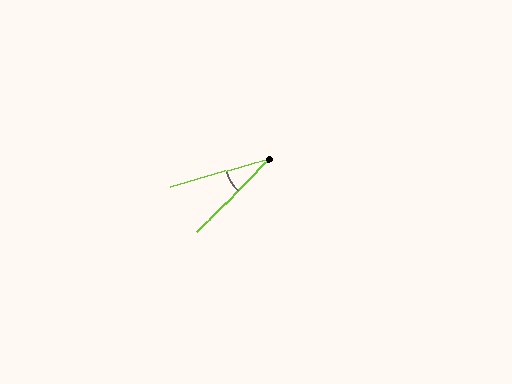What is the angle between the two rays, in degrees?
Approximately 29 degrees.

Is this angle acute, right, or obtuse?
It is acute.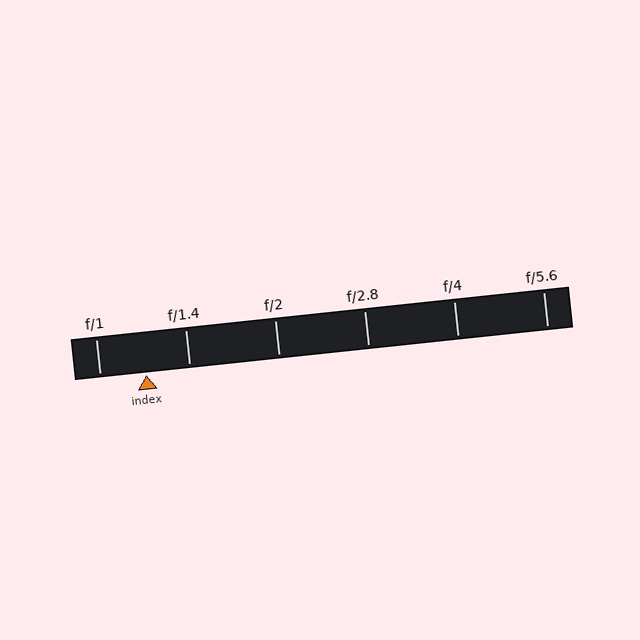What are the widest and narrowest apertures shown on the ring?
The widest aperture shown is f/1 and the narrowest is f/5.6.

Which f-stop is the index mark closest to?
The index mark is closest to f/1.4.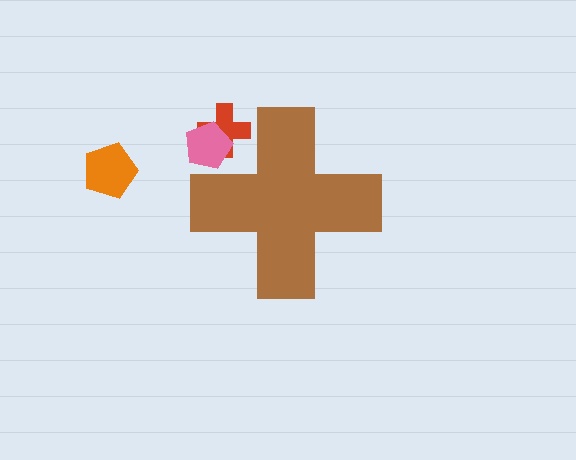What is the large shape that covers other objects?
A brown cross.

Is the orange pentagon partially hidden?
No, the orange pentagon is fully visible.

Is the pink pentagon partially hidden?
Yes, the pink pentagon is partially hidden behind the brown cross.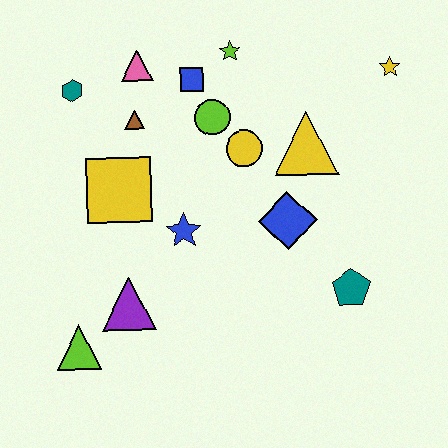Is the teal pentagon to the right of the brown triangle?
Yes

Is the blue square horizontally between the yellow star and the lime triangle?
Yes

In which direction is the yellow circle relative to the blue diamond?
The yellow circle is above the blue diamond.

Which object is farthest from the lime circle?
The lime triangle is farthest from the lime circle.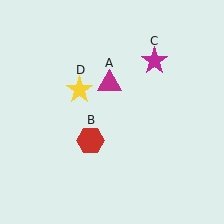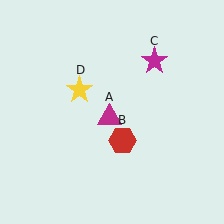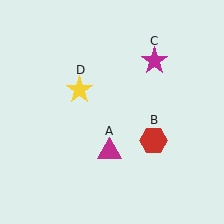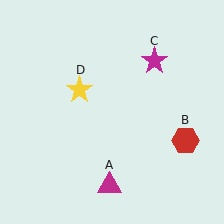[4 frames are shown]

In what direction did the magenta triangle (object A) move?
The magenta triangle (object A) moved down.